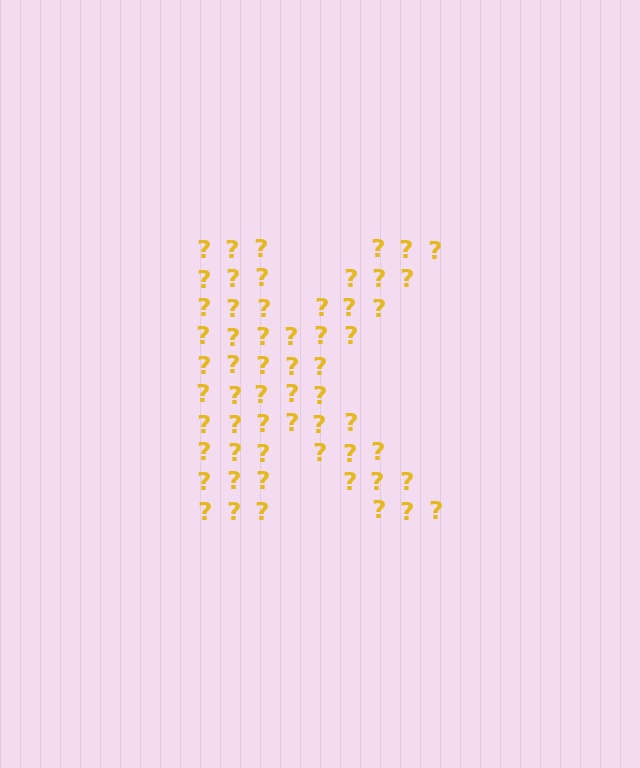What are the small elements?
The small elements are question marks.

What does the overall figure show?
The overall figure shows the letter K.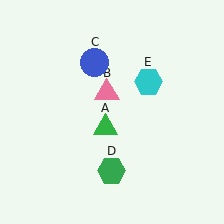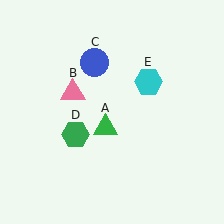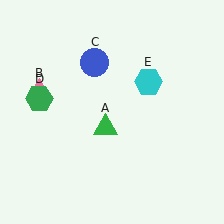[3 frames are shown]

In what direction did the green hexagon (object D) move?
The green hexagon (object D) moved up and to the left.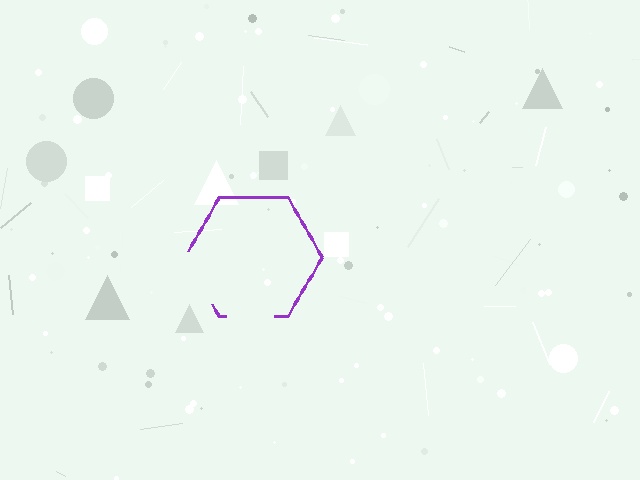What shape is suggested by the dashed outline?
The dashed outline suggests a hexagon.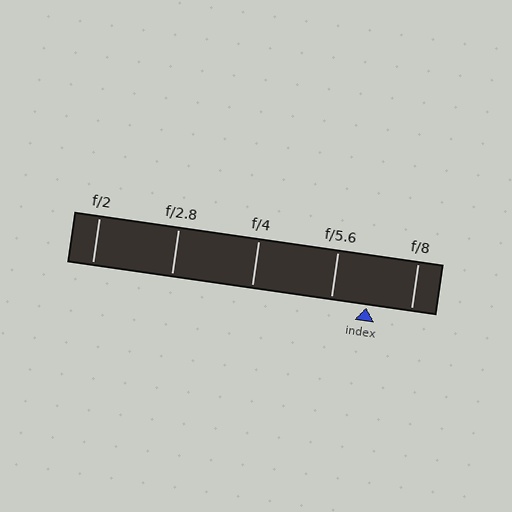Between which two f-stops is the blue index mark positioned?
The index mark is between f/5.6 and f/8.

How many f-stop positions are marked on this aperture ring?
There are 5 f-stop positions marked.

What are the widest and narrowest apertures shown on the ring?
The widest aperture shown is f/2 and the narrowest is f/8.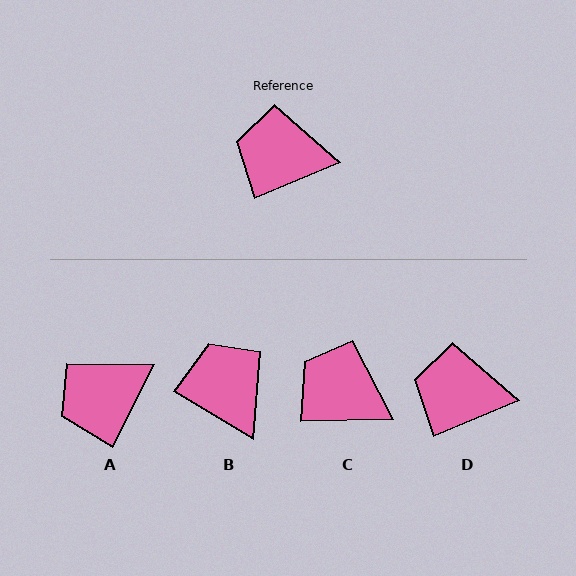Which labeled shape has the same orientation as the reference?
D.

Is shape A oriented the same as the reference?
No, it is off by about 40 degrees.